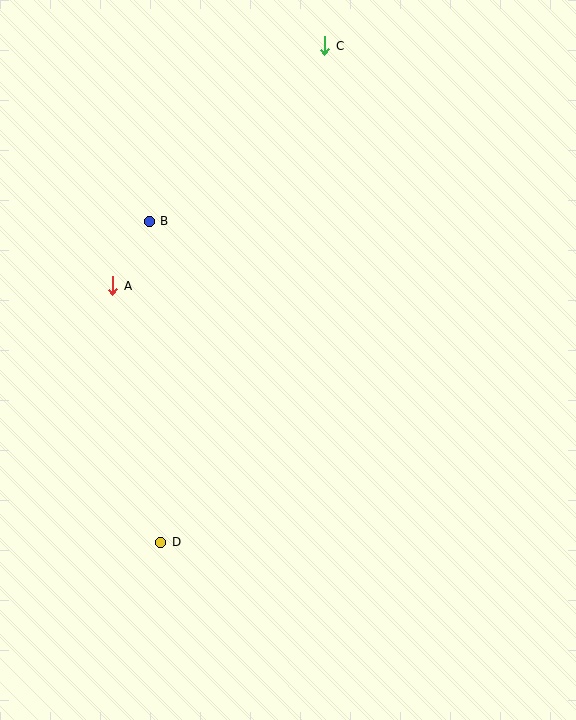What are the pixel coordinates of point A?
Point A is at (113, 286).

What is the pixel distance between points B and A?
The distance between B and A is 74 pixels.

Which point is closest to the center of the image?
Point A at (113, 286) is closest to the center.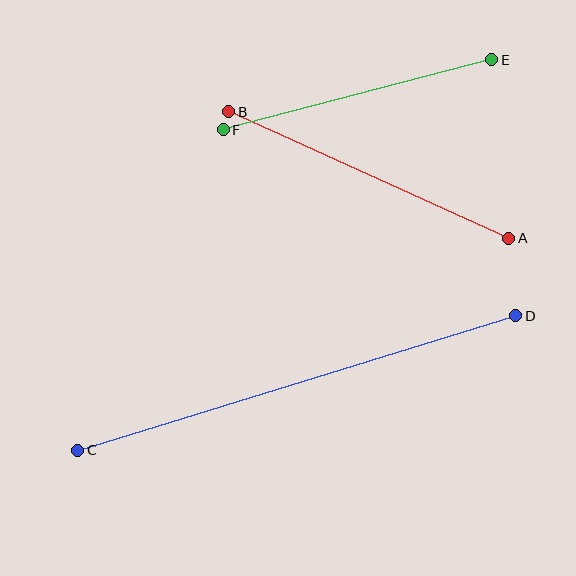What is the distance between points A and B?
The distance is approximately 307 pixels.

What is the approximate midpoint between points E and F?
The midpoint is at approximately (357, 95) pixels.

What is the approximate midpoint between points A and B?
The midpoint is at approximately (369, 175) pixels.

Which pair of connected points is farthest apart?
Points C and D are farthest apart.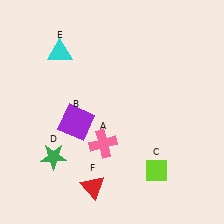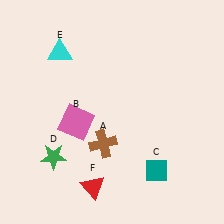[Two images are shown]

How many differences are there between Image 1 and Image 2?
There are 3 differences between the two images.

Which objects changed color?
A changed from pink to brown. B changed from purple to pink. C changed from lime to teal.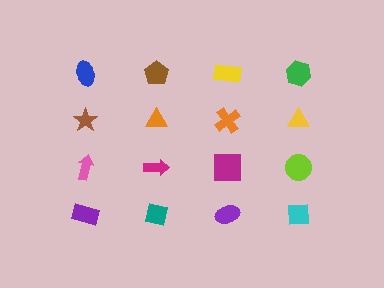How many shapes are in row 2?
4 shapes.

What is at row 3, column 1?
A pink arrow.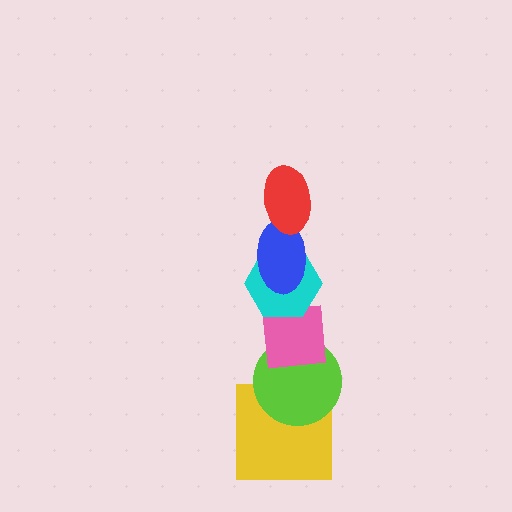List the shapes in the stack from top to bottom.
From top to bottom: the red ellipse, the blue ellipse, the cyan hexagon, the pink square, the lime circle, the yellow square.